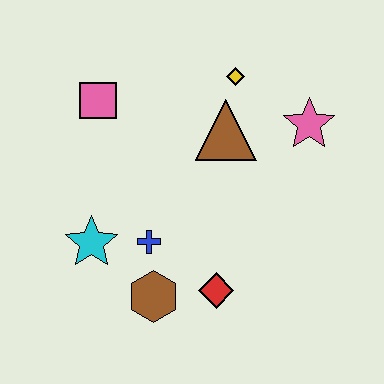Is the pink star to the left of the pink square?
No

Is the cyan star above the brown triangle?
No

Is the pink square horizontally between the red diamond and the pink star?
No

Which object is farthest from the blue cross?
The pink star is farthest from the blue cross.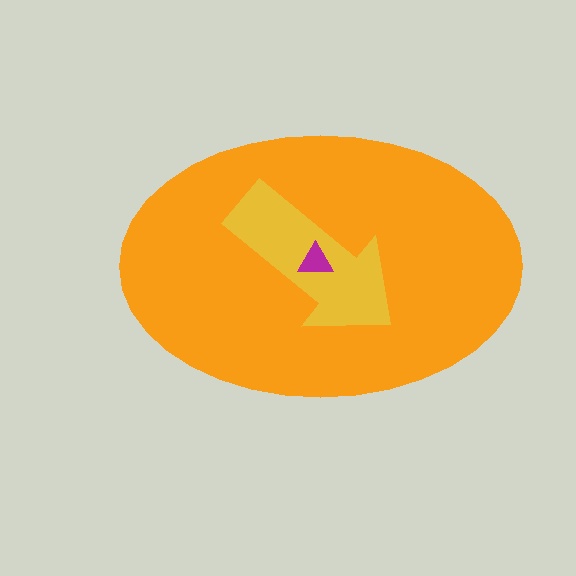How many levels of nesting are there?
3.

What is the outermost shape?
The orange ellipse.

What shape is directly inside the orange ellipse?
The yellow arrow.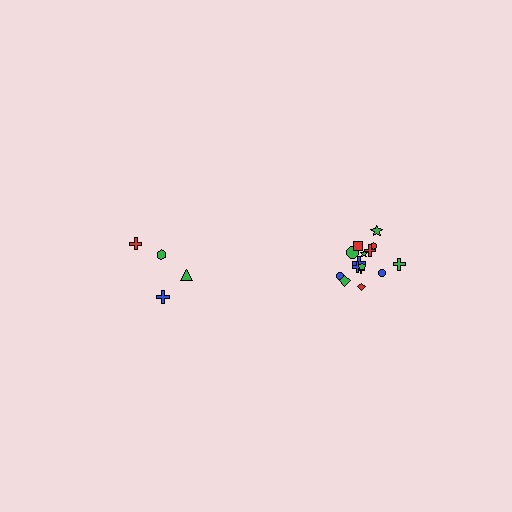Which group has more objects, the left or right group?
The right group.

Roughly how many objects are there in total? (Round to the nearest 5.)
Roughly 20 objects in total.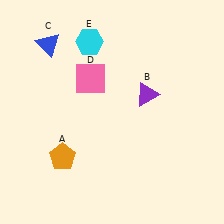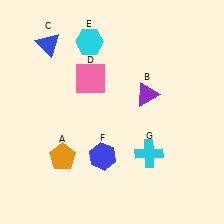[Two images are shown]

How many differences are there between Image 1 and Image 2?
There are 2 differences between the two images.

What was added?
A blue hexagon (F), a cyan cross (G) were added in Image 2.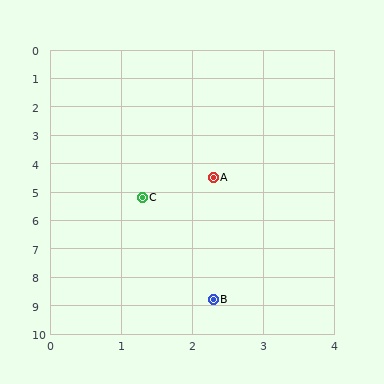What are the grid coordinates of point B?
Point B is at approximately (2.3, 8.8).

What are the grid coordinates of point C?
Point C is at approximately (1.3, 5.2).